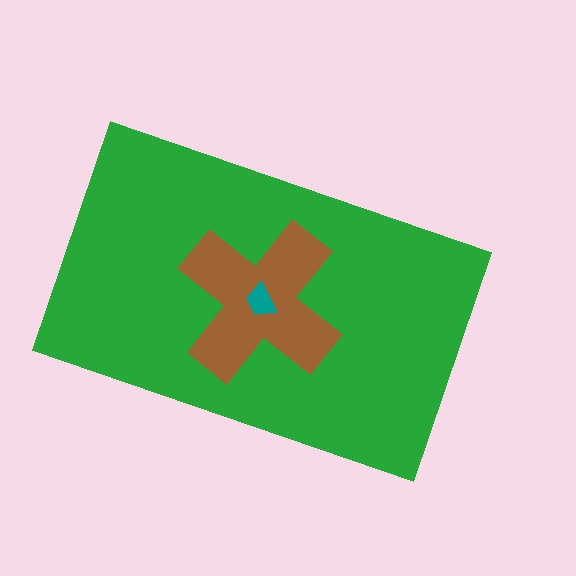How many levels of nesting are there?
3.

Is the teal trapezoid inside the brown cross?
Yes.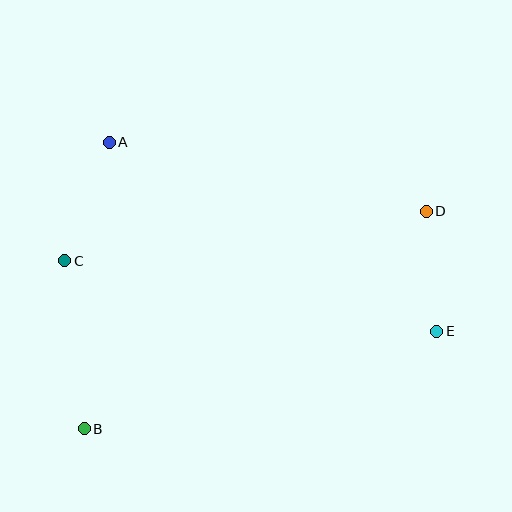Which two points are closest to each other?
Points D and E are closest to each other.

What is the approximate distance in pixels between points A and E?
The distance between A and E is approximately 378 pixels.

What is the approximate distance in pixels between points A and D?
The distance between A and D is approximately 325 pixels.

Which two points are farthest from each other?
Points B and D are farthest from each other.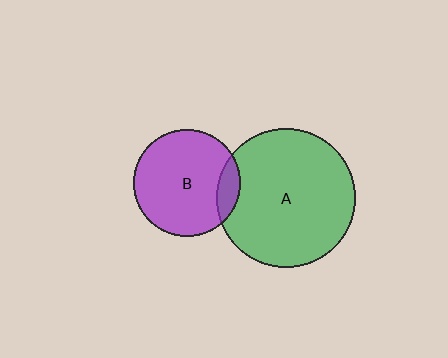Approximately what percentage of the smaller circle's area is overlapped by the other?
Approximately 10%.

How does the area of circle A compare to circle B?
Approximately 1.7 times.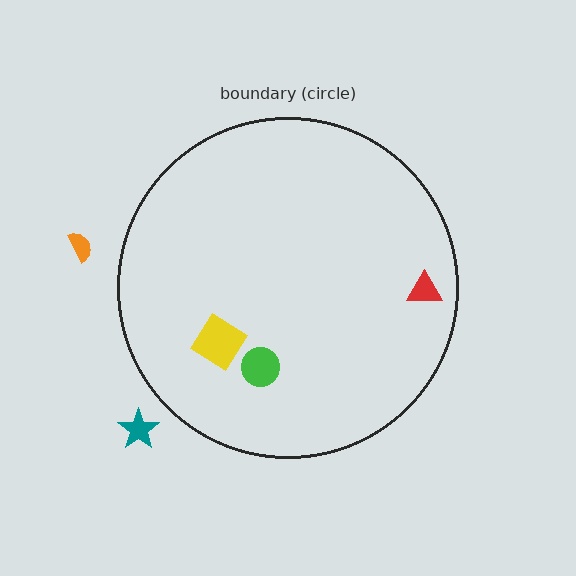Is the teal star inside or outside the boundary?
Outside.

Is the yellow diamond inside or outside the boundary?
Inside.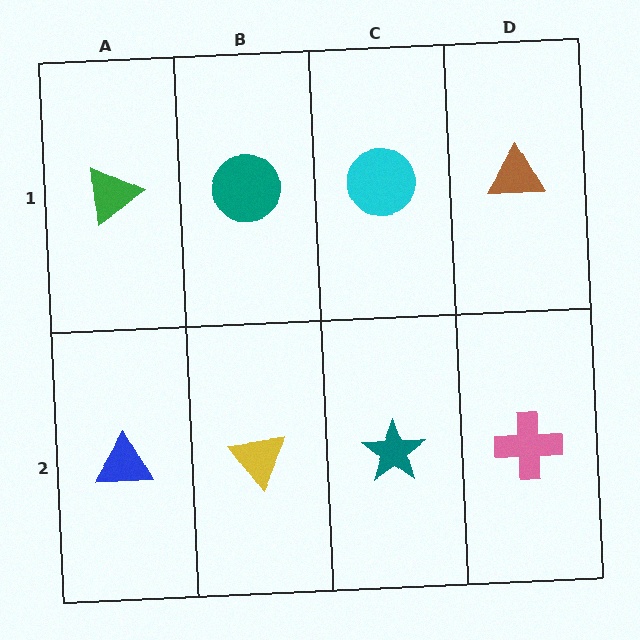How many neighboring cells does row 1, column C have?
3.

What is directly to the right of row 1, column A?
A teal circle.